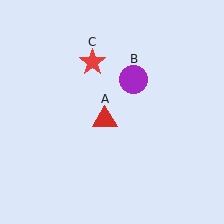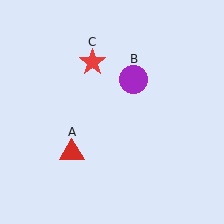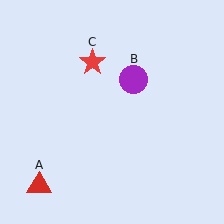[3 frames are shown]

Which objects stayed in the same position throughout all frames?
Purple circle (object B) and red star (object C) remained stationary.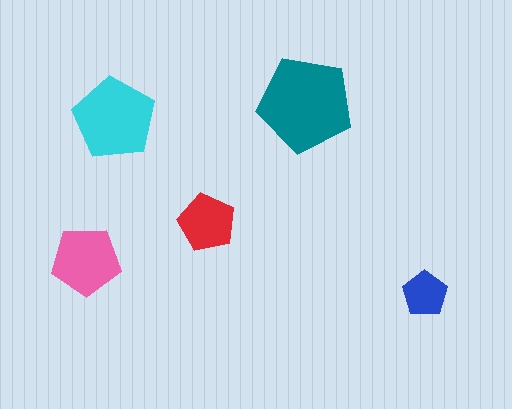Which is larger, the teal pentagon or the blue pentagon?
The teal one.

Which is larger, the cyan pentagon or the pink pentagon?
The cyan one.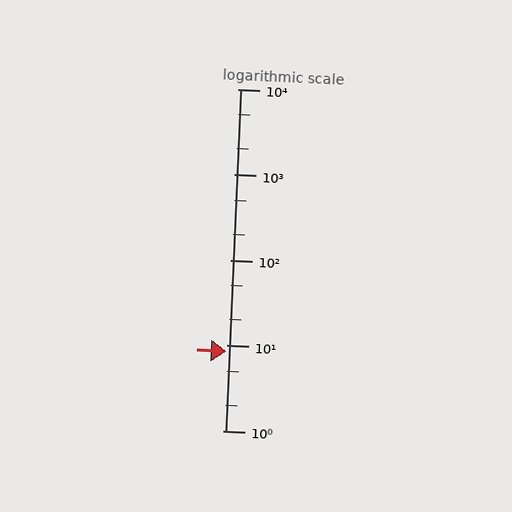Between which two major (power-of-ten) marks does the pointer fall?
The pointer is between 1 and 10.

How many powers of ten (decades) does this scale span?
The scale spans 4 decades, from 1 to 10000.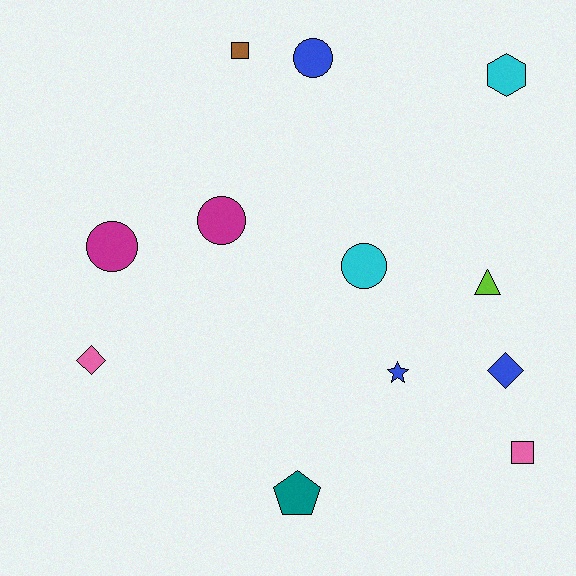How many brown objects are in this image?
There is 1 brown object.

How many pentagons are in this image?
There is 1 pentagon.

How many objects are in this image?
There are 12 objects.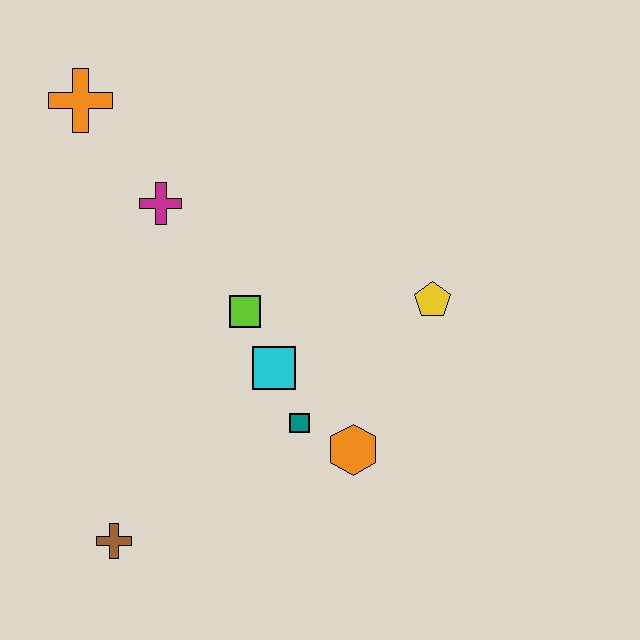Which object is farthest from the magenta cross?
The brown cross is farthest from the magenta cross.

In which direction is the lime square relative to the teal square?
The lime square is above the teal square.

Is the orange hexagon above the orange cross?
No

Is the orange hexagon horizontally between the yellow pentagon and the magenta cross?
Yes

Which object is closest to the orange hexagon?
The teal square is closest to the orange hexagon.